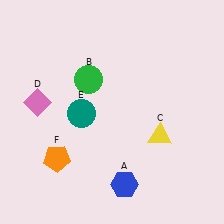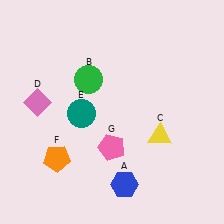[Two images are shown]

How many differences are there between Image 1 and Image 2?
There is 1 difference between the two images.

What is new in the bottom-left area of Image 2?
A pink pentagon (G) was added in the bottom-left area of Image 2.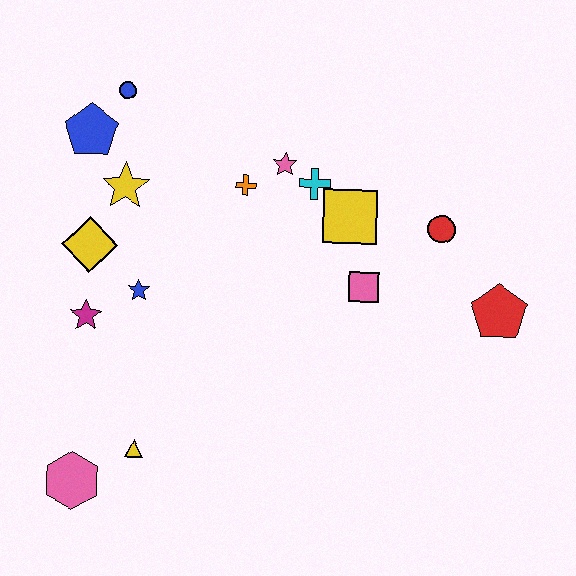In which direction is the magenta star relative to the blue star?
The magenta star is to the left of the blue star.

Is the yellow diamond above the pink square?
Yes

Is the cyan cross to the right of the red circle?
No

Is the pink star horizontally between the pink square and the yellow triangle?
Yes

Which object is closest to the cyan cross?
The pink star is closest to the cyan cross.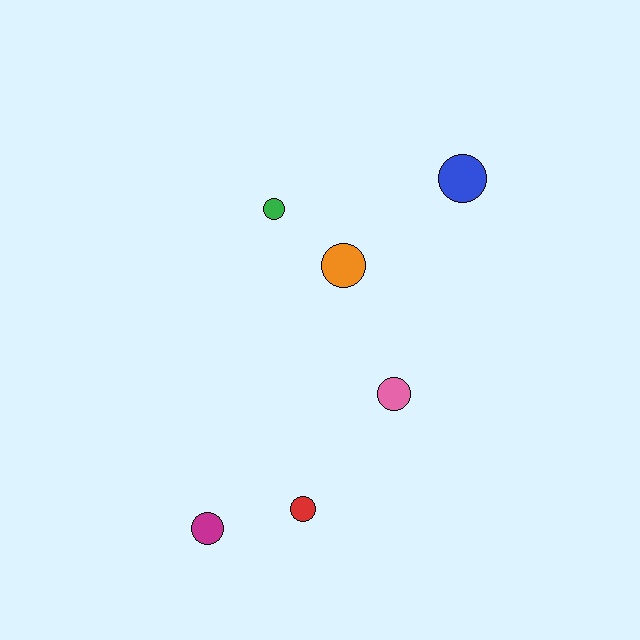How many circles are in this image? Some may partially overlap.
There are 6 circles.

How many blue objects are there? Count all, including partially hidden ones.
There is 1 blue object.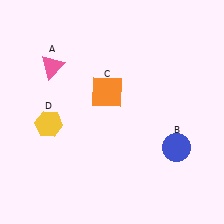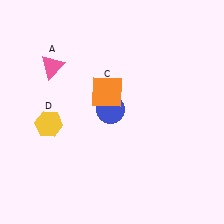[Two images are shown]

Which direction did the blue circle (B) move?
The blue circle (B) moved left.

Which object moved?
The blue circle (B) moved left.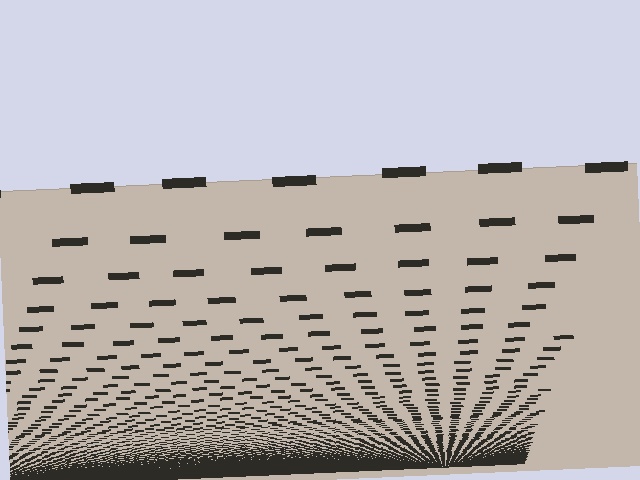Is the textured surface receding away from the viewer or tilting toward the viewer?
The surface appears to tilt toward the viewer. Texture elements get larger and sparser toward the top.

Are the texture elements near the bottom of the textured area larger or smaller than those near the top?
Smaller. The gradient is inverted — elements near the bottom are smaller and denser.